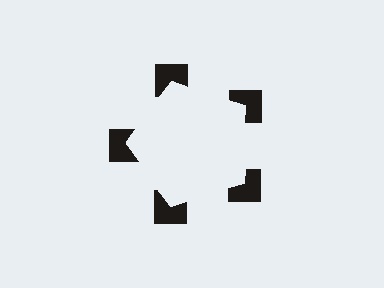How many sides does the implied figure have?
5 sides.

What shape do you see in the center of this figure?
An illusory pentagon — its edges are inferred from the aligned wedge cuts in the notched squares, not physically drawn.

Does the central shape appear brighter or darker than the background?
It typically appears slightly brighter than the background, even though no actual brightness change is drawn.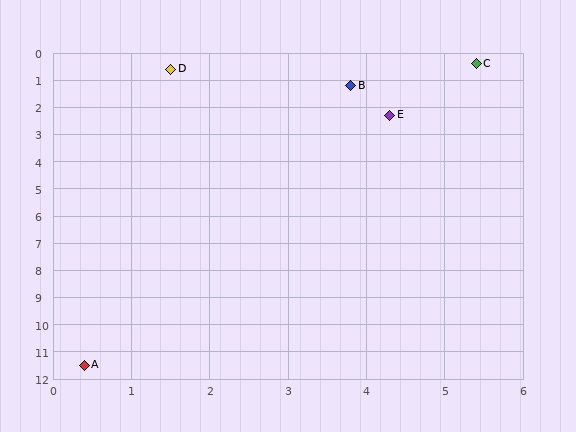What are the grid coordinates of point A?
Point A is at approximately (0.4, 11.5).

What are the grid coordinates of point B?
Point B is at approximately (3.8, 1.2).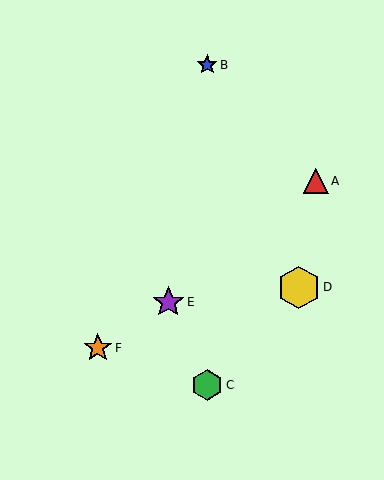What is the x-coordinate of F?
Object F is at x≈98.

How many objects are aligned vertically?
2 objects (B, C) are aligned vertically.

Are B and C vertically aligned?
Yes, both are at x≈207.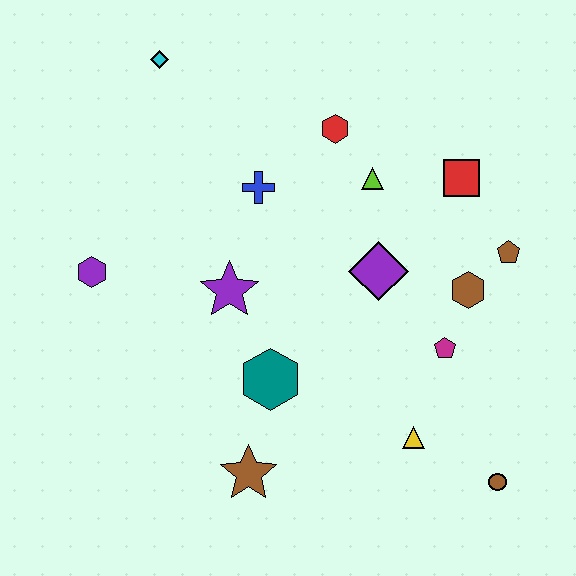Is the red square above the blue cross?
Yes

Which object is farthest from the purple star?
The brown circle is farthest from the purple star.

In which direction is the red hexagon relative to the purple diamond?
The red hexagon is above the purple diamond.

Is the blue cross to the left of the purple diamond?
Yes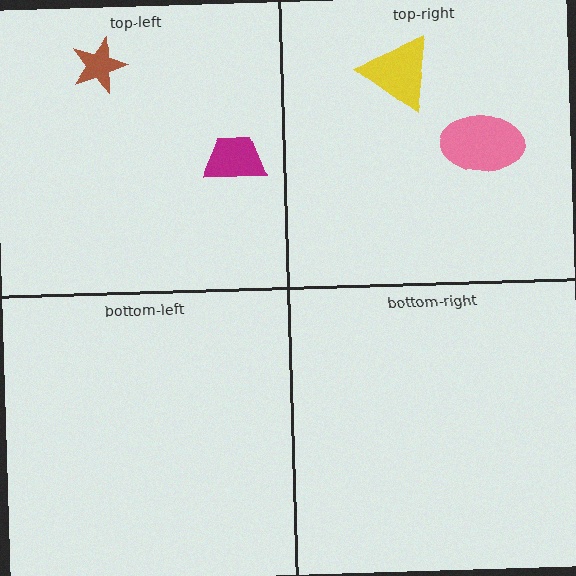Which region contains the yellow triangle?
The top-right region.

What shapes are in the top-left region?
The brown star, the magenta trapezoid.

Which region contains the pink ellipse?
The top-right region.